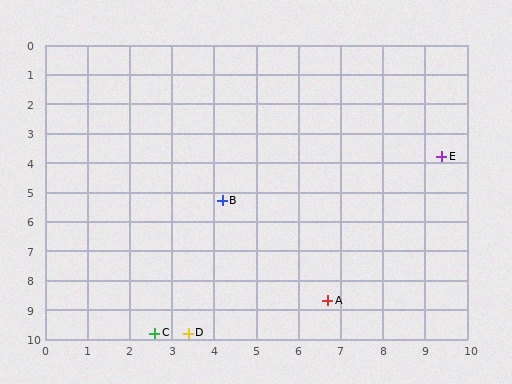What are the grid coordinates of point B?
Point B is at approximately (4.2, 5.3).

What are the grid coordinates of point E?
Point E is at approximately (9.4, 3.8).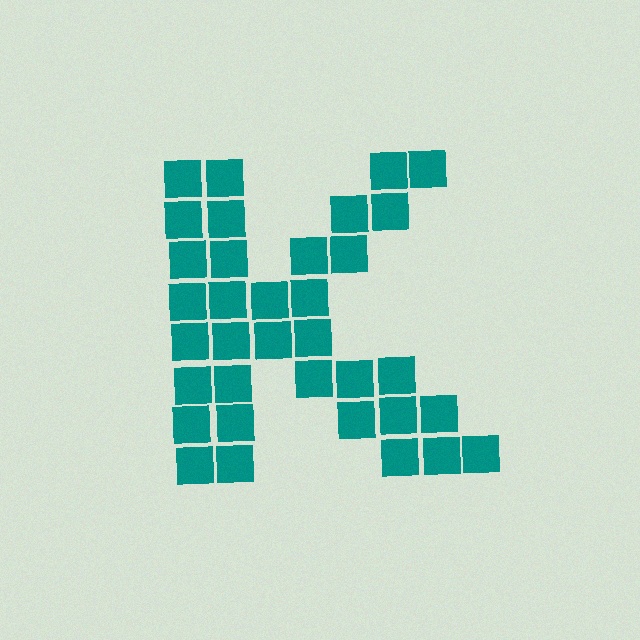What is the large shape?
The large shape is the letter K.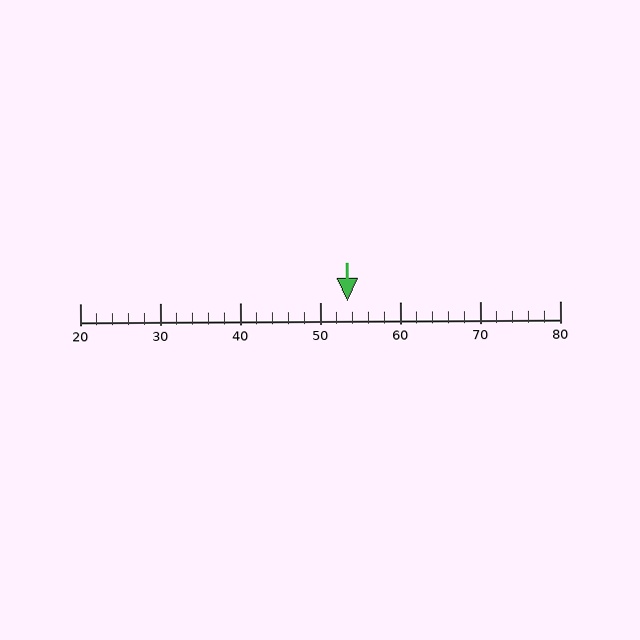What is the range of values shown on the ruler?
The ruler shows values from 20 to 80.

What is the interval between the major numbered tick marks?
The major tick marks are spaced 10 units apart.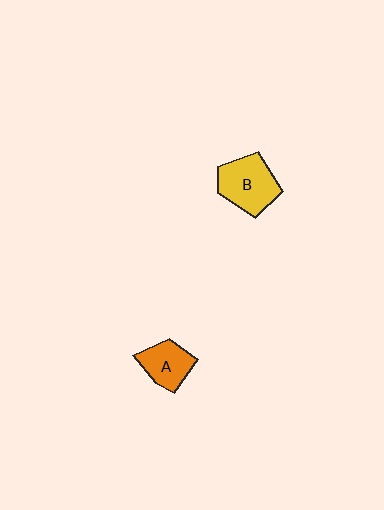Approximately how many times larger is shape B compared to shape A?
Approximately 1.4 times.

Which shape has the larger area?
Shape B (yellow).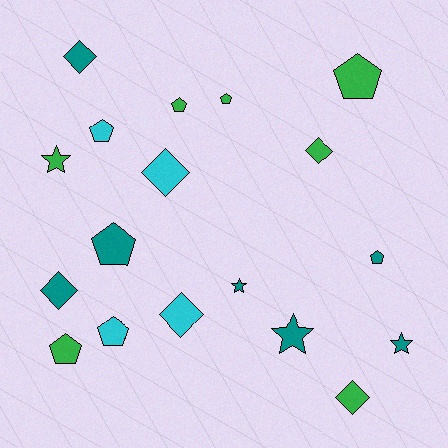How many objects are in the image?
There are 18 objects.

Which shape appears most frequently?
Pentagon, with 8 objects.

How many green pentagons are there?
There are 4 green pentagons.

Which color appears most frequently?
Green, with 7 objects.